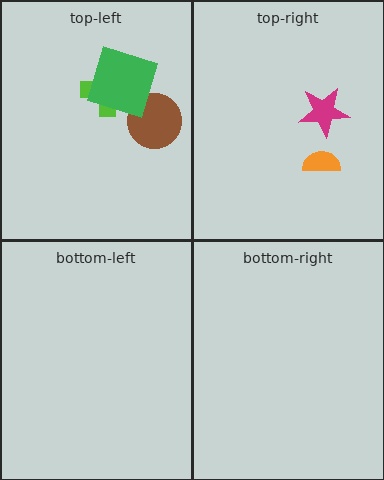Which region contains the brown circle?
The top-left region.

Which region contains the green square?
The top-left region.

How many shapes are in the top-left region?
3.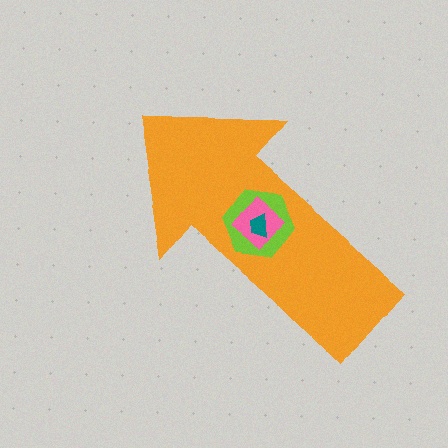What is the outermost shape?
The orange arrow.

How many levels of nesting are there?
4.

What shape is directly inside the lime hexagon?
The pink diamond.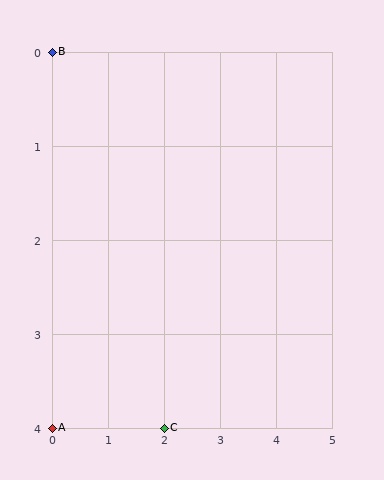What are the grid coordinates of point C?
Point C is at grid coordinates (2, 4).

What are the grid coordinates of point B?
Point B is at grid coordinates (0, 0).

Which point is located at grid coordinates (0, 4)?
Point A is at (0, 4).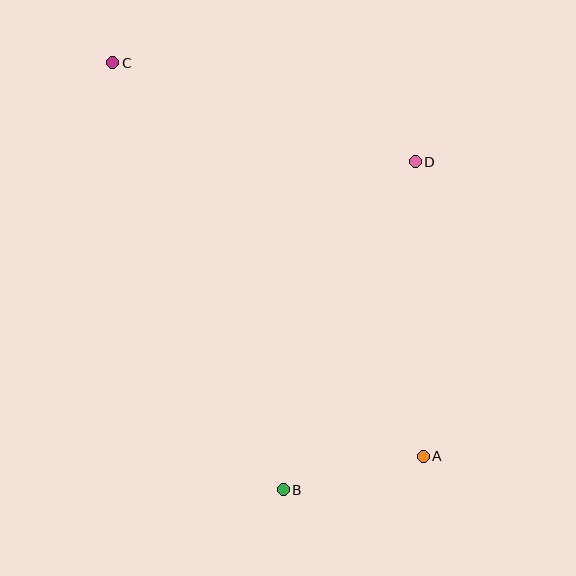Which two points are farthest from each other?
Points A and C are farthest from each other.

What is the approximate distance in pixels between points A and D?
The distance between A and D is approximately 295 pixels.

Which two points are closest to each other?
Points A and B are closest to each other.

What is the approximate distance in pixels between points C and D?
The distance between C and D is approximately 319 pixels.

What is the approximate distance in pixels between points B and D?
The distance between B and D is approximately 354 pixels.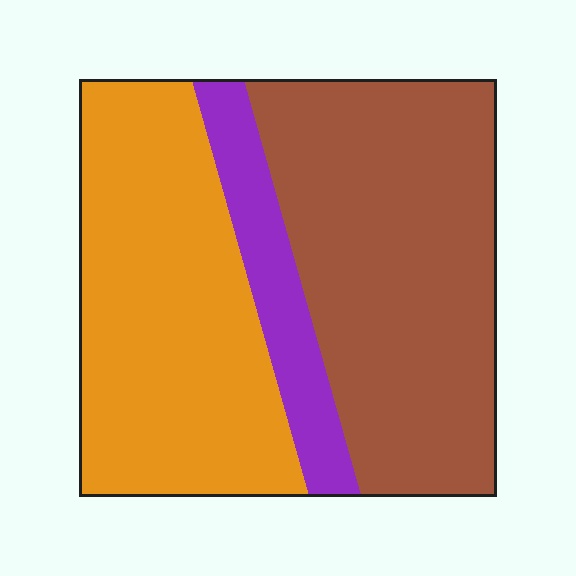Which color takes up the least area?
Purple, at roughly 10%.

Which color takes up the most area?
Brown, at roughly 45%.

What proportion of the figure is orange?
Orange covers 41% of the figure.